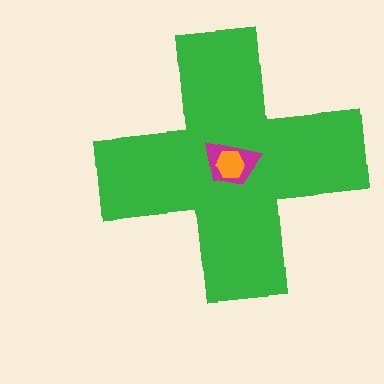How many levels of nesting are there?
3.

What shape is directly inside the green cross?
The magenta trapezoid.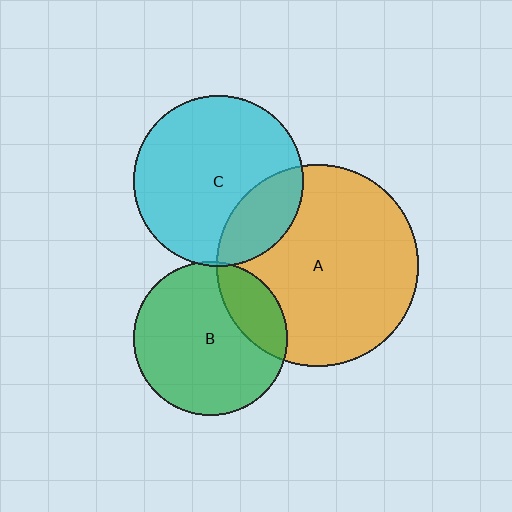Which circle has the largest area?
Circle A (orange).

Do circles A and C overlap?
Yes.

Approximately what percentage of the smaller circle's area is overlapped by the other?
Approximately 20%.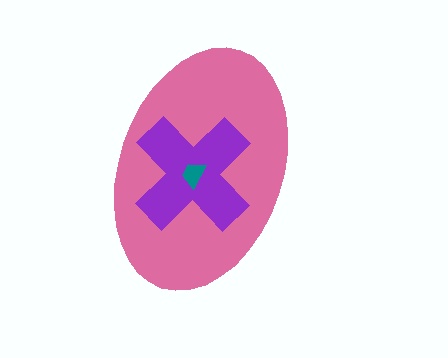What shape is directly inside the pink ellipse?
The purple cross.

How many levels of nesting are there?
3.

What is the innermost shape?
The teal trapezoid.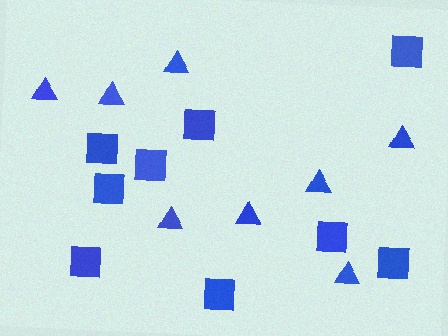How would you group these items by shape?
There are 2 groups: one group of triangles (8) and one group of squares (9).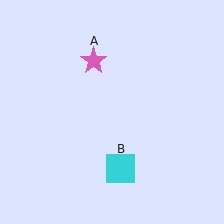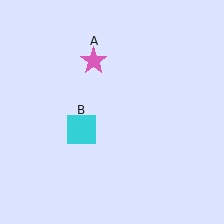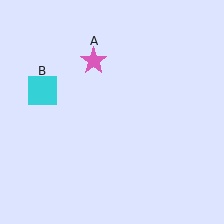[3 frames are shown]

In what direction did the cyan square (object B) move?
The cyan square (object B) moved up and to the left.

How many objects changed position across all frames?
1 object changed position: cyan square (object B).